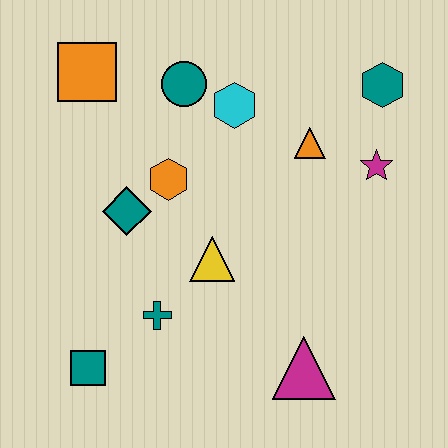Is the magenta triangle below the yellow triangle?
Yes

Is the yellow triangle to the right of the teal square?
Yes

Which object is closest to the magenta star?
The orange triangle is closest to the magenta star.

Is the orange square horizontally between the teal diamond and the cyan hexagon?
No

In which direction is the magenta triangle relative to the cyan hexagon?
The magenta triangle is below the cyan hexagon.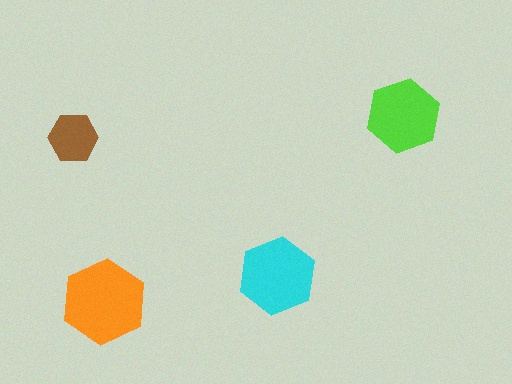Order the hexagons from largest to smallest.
the orange one, the cyan one, the lime one, the brown one.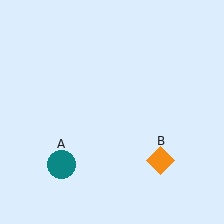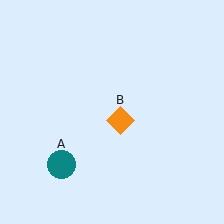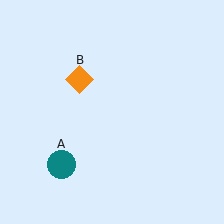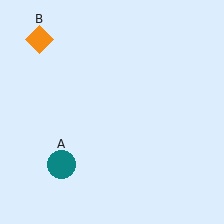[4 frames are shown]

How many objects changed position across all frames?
1 object changed position: orange diamond (object B).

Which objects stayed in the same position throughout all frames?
Teal circle (object A) remained stationary.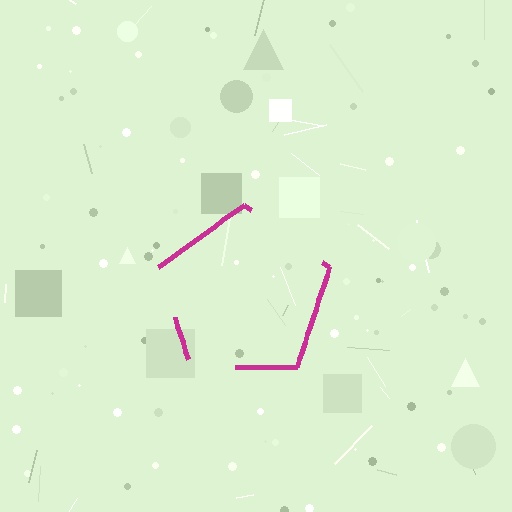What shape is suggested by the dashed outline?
The dashed outline suggests a pentagon.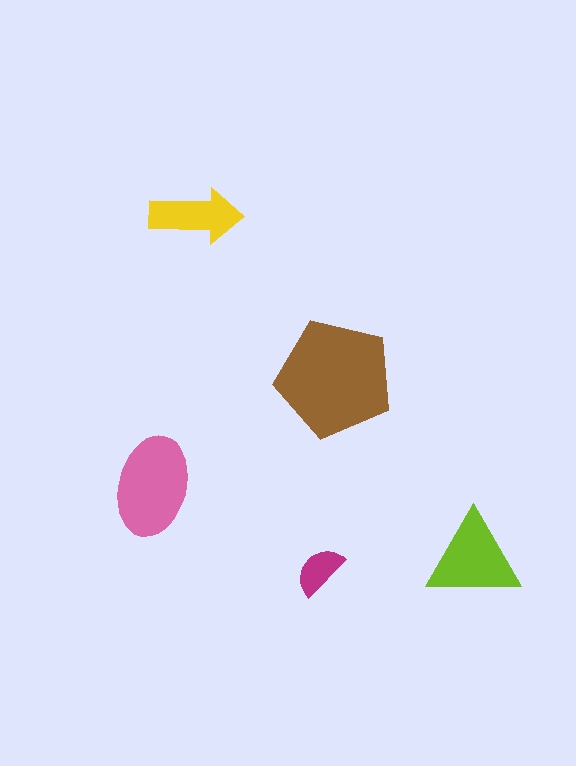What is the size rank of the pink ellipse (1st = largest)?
2nd.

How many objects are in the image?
There are 5 objects in the image.